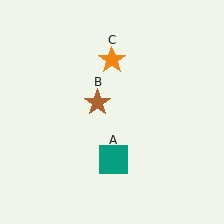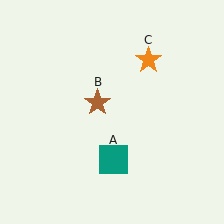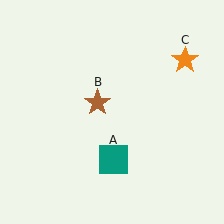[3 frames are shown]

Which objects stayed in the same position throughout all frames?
Teal square (object A) and brown star (object B) remained stationary.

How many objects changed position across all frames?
1 object changed position: orange star (object C).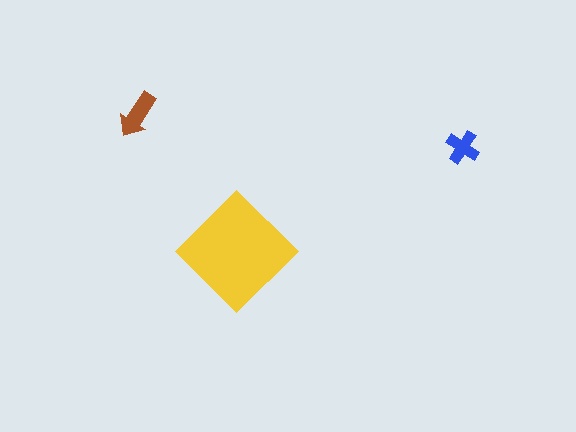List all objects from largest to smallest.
The yellow diamond, the brown arrow, the blue cross.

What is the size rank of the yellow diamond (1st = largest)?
1st.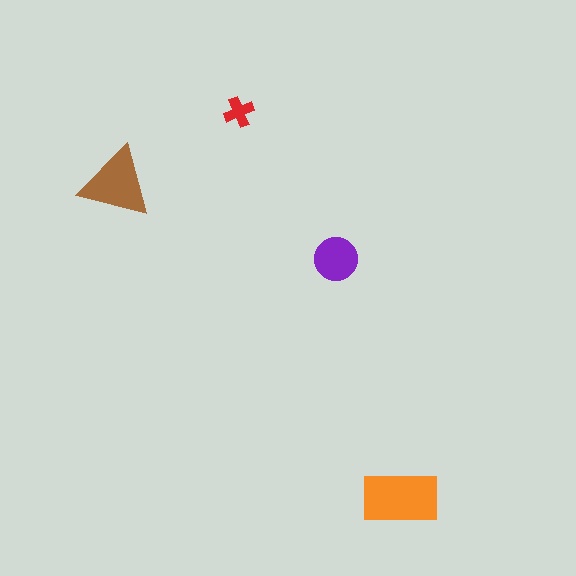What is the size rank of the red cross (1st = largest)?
4th.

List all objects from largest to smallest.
The orange rectangle, the brown triangle, the purple circle, the red cross.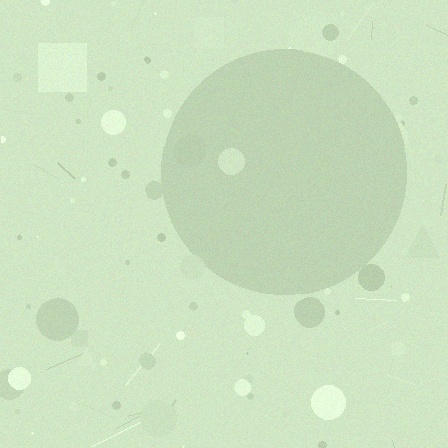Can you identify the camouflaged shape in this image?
The camouflaged shape is a circle.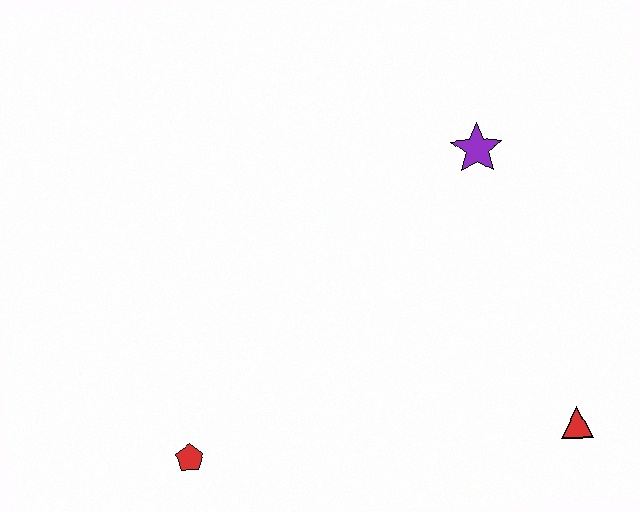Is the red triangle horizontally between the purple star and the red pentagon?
No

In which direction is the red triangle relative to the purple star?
The red triangle is below the purple star.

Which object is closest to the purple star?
The red triangle is closest to the purple star.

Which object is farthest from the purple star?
The red pentagon is farthest from the purple star.